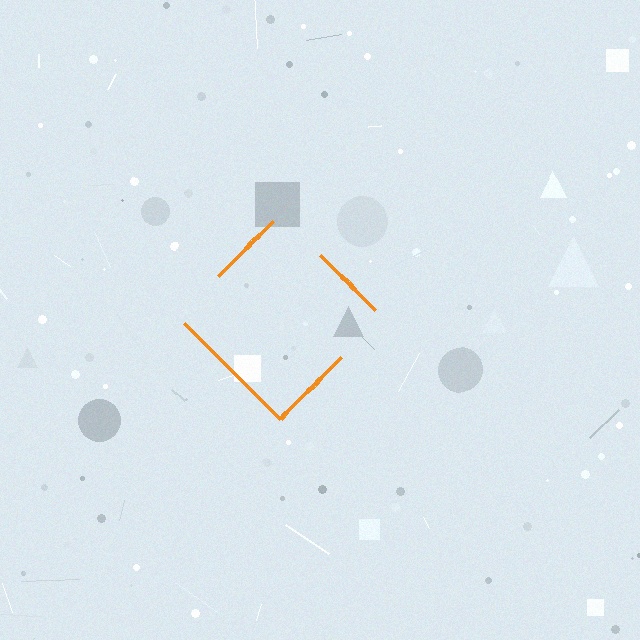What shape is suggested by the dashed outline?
The dashed outline suggests a diamond.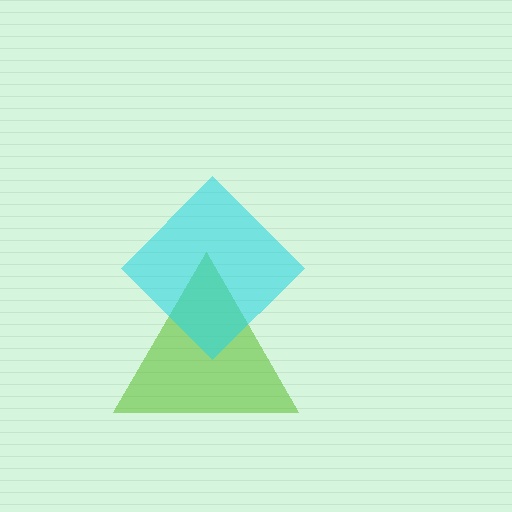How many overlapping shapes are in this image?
There are 2 overlapping shapes in the image.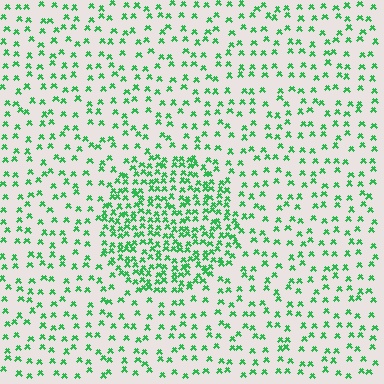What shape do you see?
I see a circle.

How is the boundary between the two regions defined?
The boundary is defined by a change in element density (approximately 2.3x ratio). All elements are the same color, size, and shape.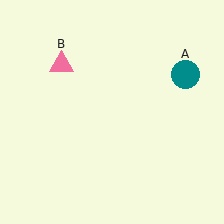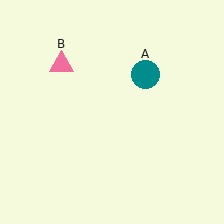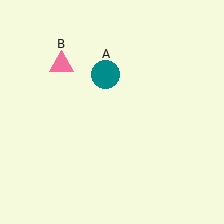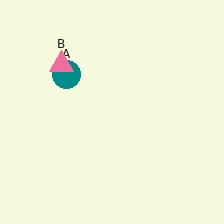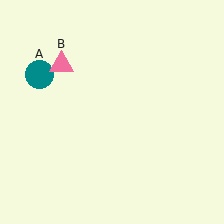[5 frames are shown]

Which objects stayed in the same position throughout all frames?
Pink triangle (object B) remained stationary.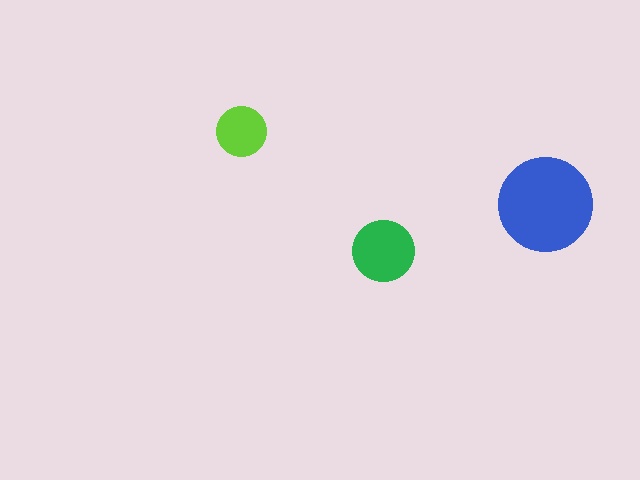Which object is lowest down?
The green circle is bottommost.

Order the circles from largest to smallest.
the blue one, the green one, the lime one.